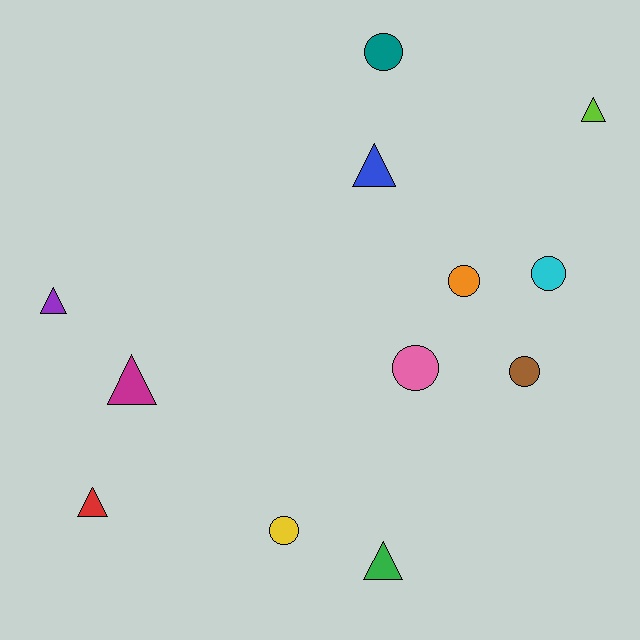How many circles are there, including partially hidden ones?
There are 6 circles.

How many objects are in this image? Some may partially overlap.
There are 12 objects.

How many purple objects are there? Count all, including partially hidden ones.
There is 1 purple object.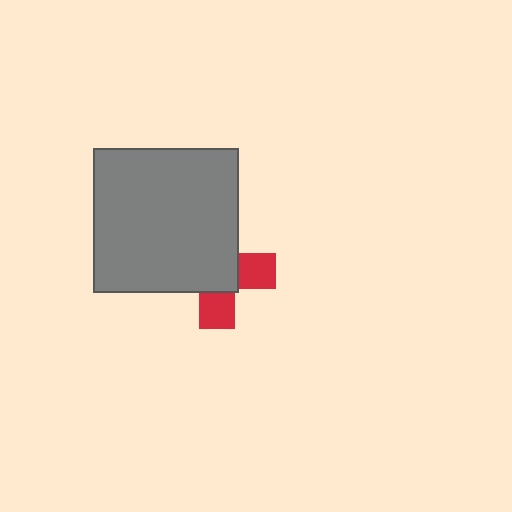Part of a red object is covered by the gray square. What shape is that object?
It is a cross.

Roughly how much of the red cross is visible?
A small part of it is visible (roughly 36%).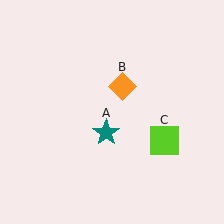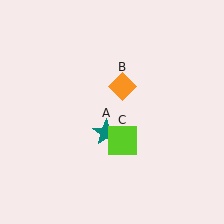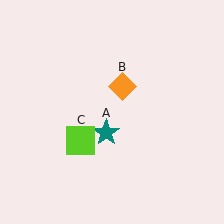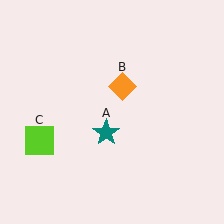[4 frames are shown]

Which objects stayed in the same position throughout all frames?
Teal star (object A) and orange diamond (object B) remained stationary.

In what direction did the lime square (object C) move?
The lime square (object C) moved left.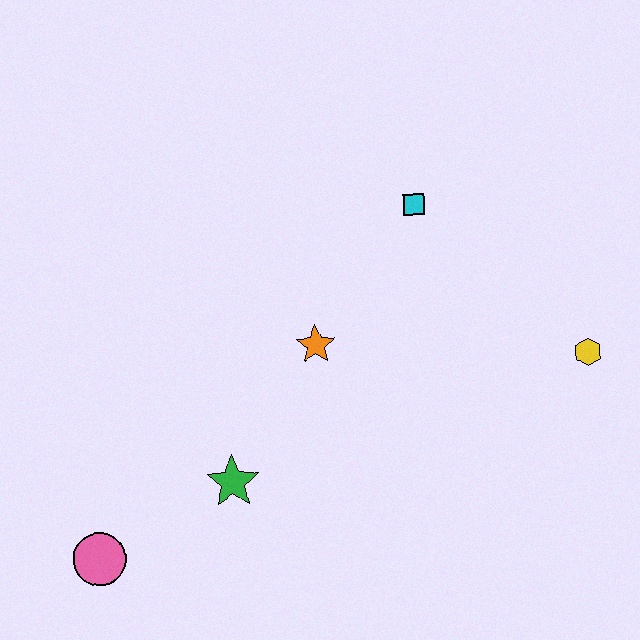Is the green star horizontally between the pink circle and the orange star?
Yes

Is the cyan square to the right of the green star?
Yes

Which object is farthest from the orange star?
The pink circle is farthest from the orange star.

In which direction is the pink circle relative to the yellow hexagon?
The pink circle is to the left of the yellow hexagon.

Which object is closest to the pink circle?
The green star is closest to the pink circle.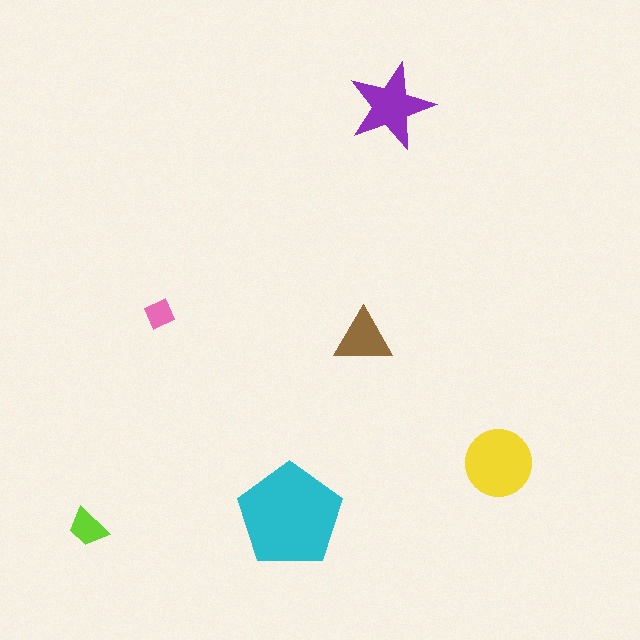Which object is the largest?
The cyan pentagon.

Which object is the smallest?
The pink diamond.